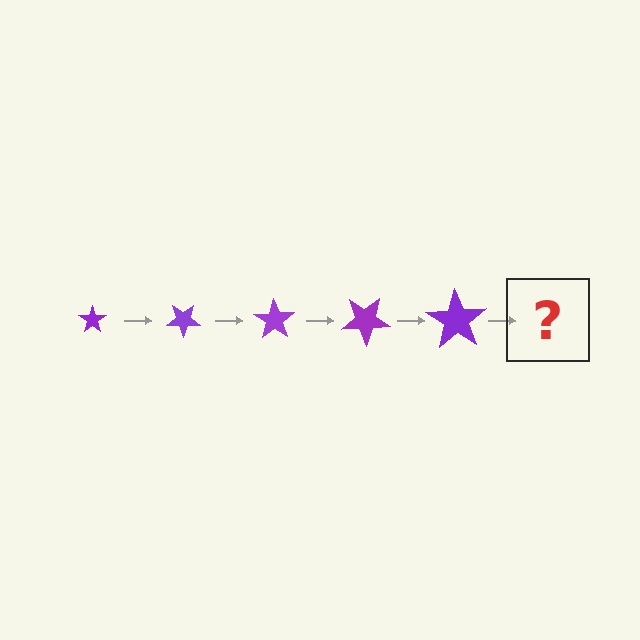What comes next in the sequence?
The next element should be a star, larger than the previous one and rotated 175 degrees from the start.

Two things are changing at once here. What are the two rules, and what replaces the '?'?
The two rules are that the star grows larger each step and it rotates 35 degrees each step. The '?' should be a star, larger than the previous one and rotated 175 degrees from the start.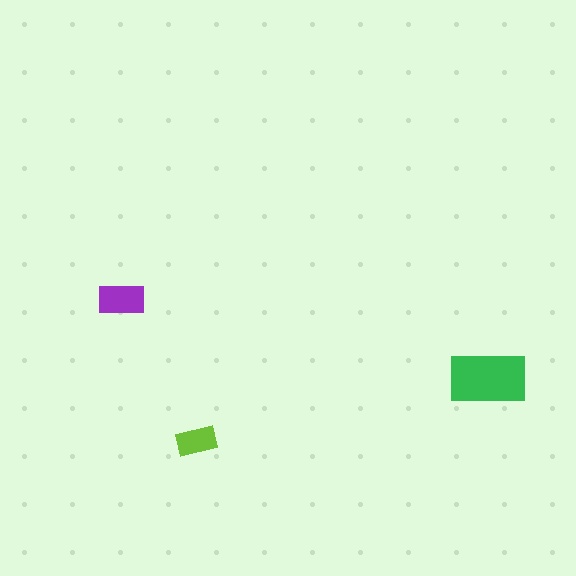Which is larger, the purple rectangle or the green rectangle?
The green one.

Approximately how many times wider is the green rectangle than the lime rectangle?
About 2 times wider.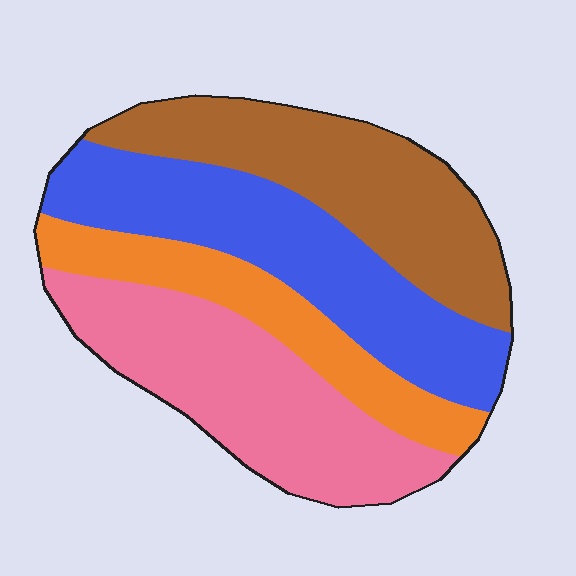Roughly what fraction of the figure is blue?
Blue takes up about one quarter (1/4) of the figure.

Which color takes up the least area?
Orange, at roughly 15%.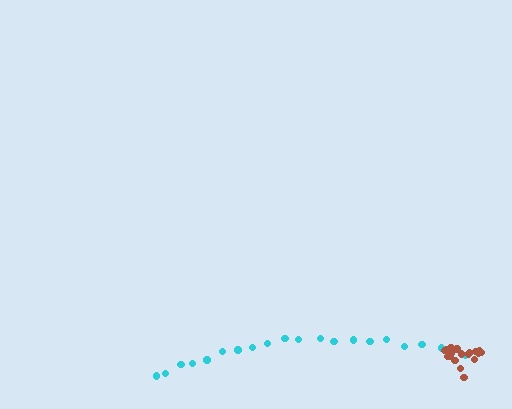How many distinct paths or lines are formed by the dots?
There are 2 distinct paths.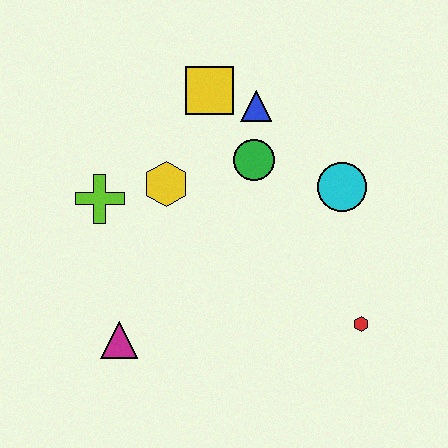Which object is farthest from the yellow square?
The red hexagon is farthest from the yellow square.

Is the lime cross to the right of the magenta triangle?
No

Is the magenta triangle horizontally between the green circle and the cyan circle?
No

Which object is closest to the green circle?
The blue triangle is closest to the green circle.